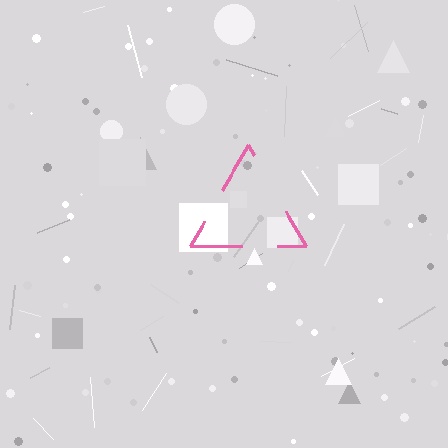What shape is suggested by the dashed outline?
The dashed outline suggests a triangle.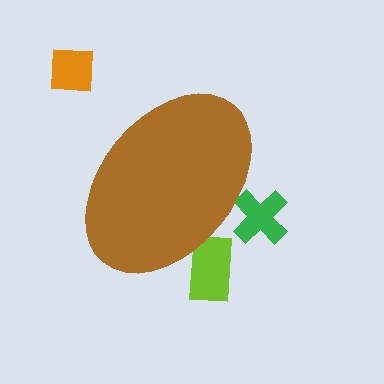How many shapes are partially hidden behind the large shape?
2 shapes are partially hidden.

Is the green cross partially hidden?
Yes, the green cross is partially hidden behind the brown ellipse.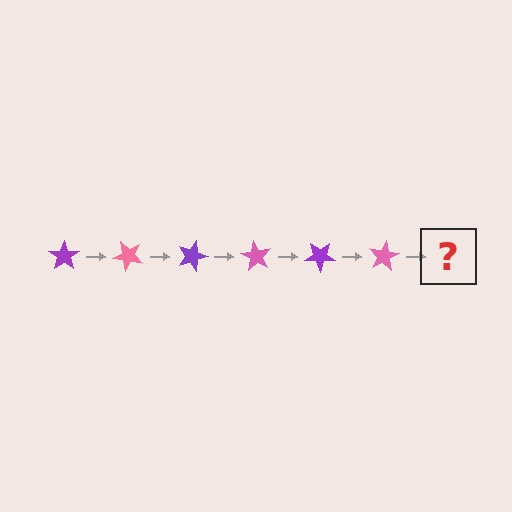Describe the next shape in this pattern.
It should be a purple star, rotated 270 degrees from the start.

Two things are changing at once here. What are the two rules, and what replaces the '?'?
The two rules are that it rotates 45 degrees each step and the color cycles through purple and pink. The '?' should be a purple star, rotated 270 degrees from the start.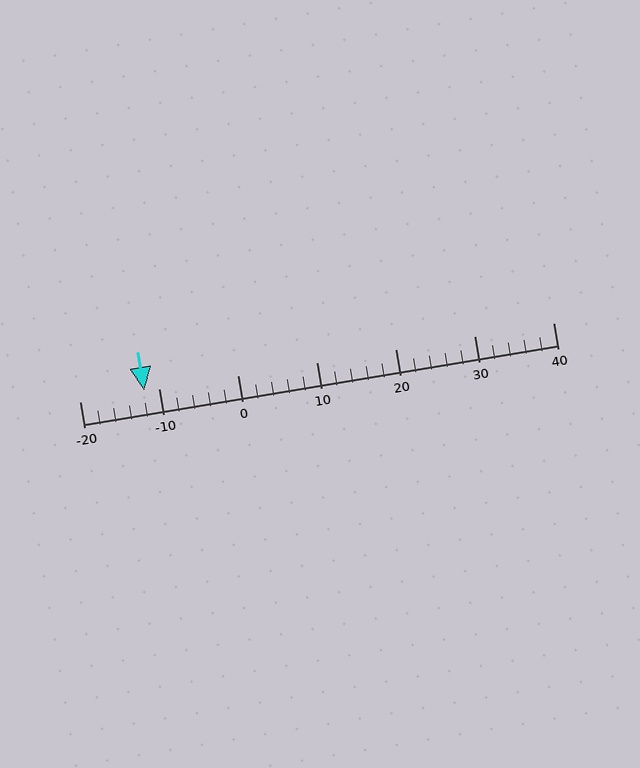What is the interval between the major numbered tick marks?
The major tick marks are spaced 10 units apart.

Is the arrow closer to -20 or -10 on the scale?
The arrow is closer to -10.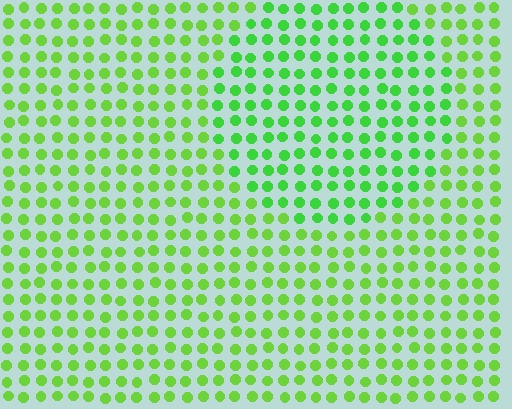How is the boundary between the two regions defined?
The boundary is defined purely by a slight shift in hue (about 20 degrees). Spacing, size, and orientation are identical on both sides.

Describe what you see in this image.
The image is filled with small lime elements in a uniform arrangement. A circle-shaped region is visible where the elements are tinted to a slightly different hue, forming a subtle color boundary.